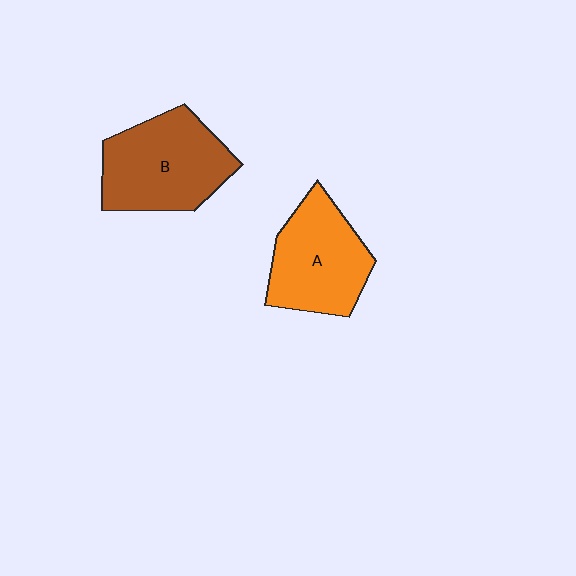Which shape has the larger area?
Shape B (brown).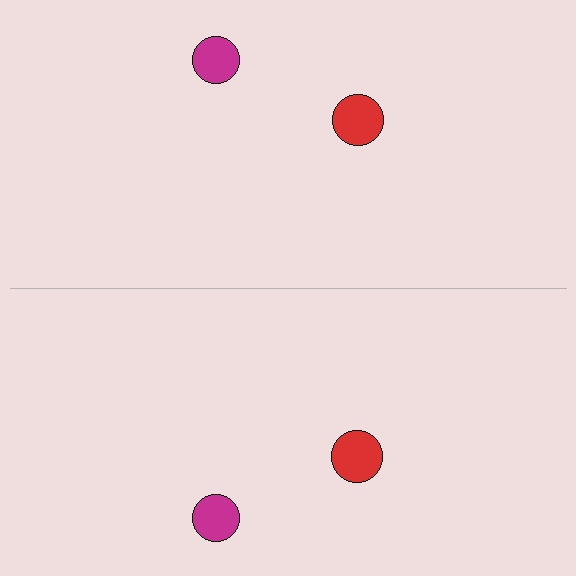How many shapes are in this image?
There are 4 shapes in this image.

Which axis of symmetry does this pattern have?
The pattern has a horizontal axis of symmetry running through the center of the image.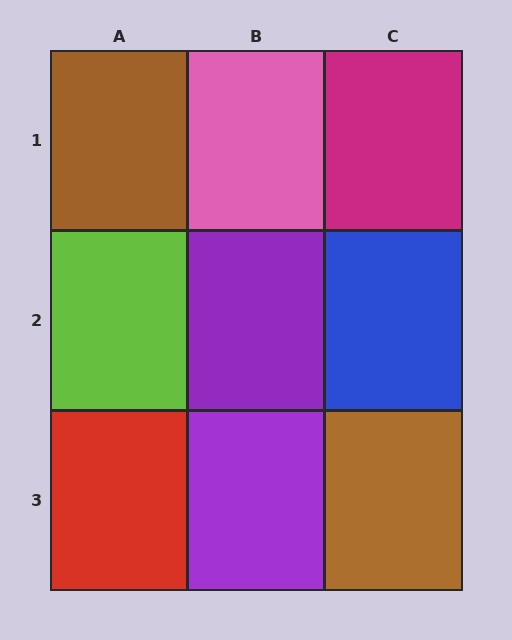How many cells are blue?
1 cell is blue.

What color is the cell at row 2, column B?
Purple.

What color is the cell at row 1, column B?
Pink.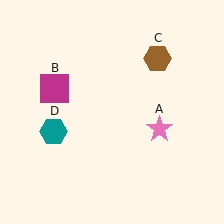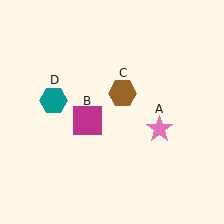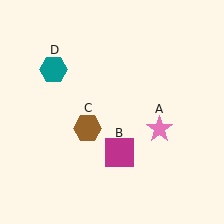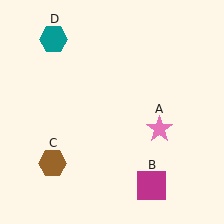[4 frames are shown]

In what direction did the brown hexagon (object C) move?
The brown hexagon (object C) moved down and to the left.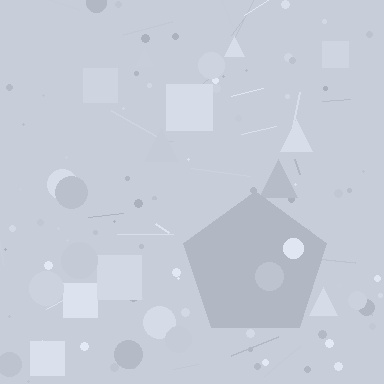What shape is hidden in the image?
A pentagon is hidden in the image.